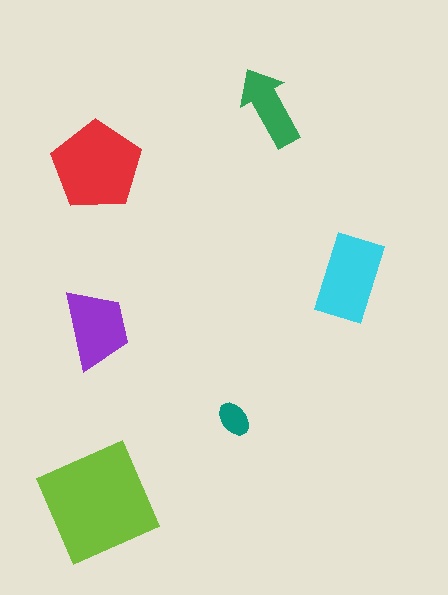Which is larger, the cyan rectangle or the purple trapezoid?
The cyan rectangle.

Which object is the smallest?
The teal ellipse.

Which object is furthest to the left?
The red pentagon is leftmost.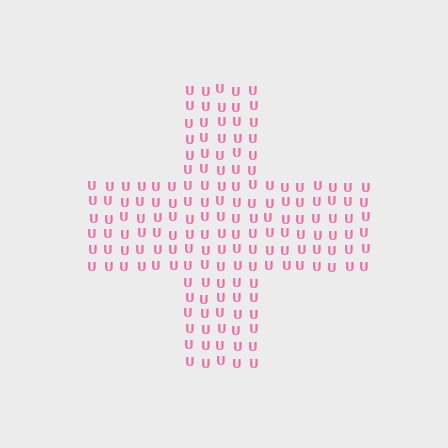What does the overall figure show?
The overall figure shows a cross.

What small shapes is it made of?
It is made of small letter U's.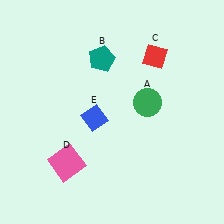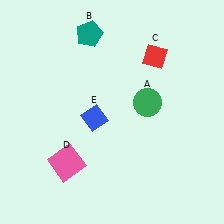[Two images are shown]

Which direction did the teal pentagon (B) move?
The teal pentagon (B) moved up.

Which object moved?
The teal pentagon (B) moved up.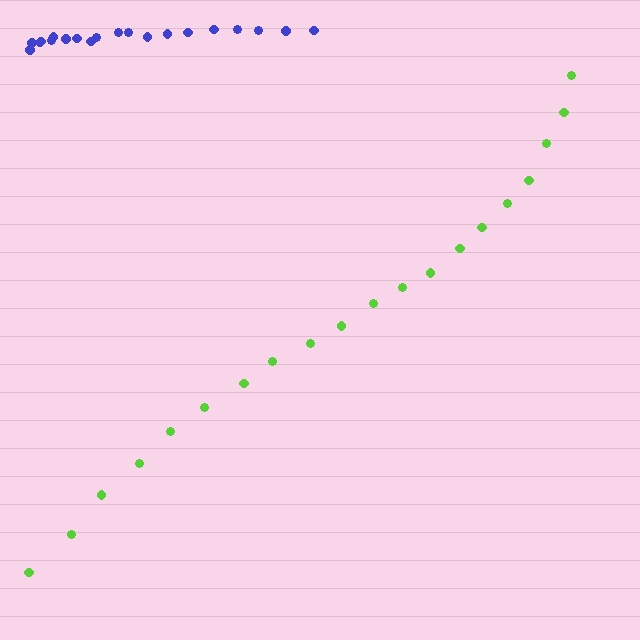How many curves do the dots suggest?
There are 2 distinct paths.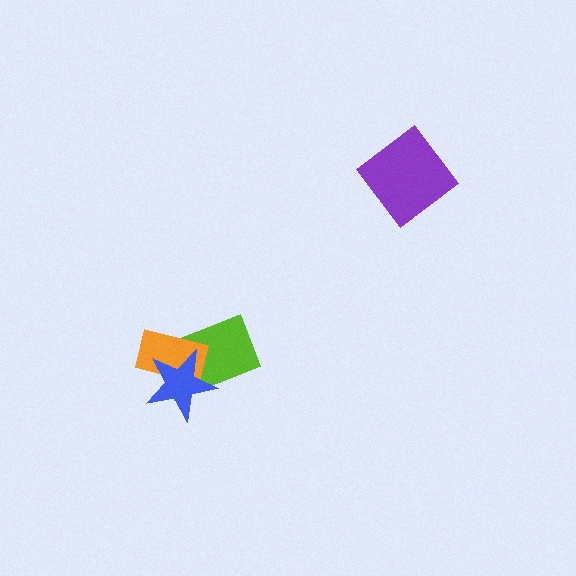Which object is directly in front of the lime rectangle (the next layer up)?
The orange rectangle is directly in front of the lime rectangle.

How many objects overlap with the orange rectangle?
2 objects overlap with the orange rectangle.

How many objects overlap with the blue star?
2 objects overlap with the blue star.